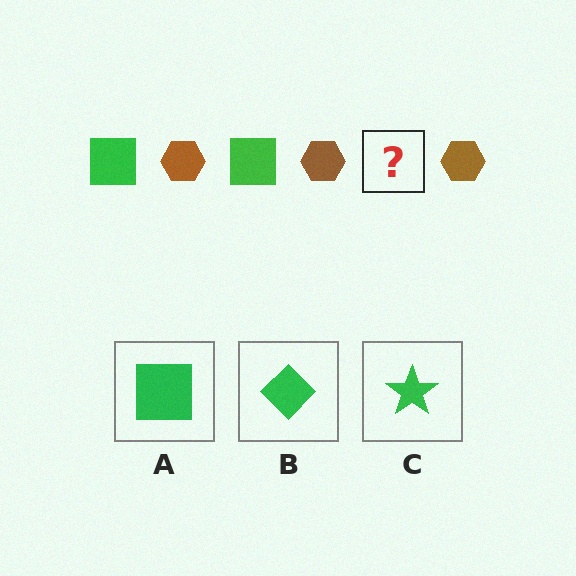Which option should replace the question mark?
Option A.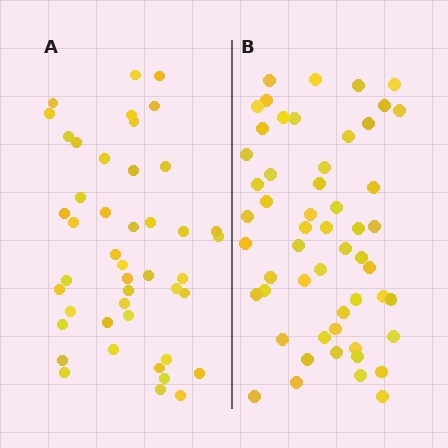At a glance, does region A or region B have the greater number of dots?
Region B (the right region) has more dots.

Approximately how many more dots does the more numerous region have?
Region B has roughly 8 or so more dots than region A.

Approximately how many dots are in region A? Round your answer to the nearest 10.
About 40 dots. (The exact count is 45, which rounds to 40.)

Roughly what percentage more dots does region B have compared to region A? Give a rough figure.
About 20% more.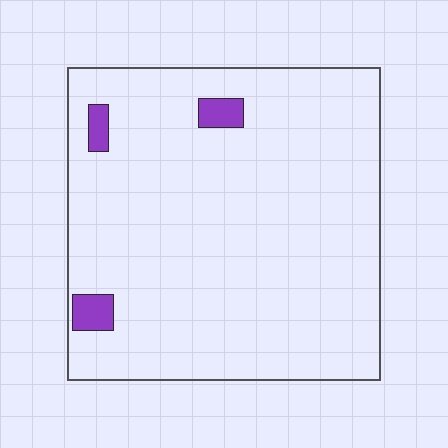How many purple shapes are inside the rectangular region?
3.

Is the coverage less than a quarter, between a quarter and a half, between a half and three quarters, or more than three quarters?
Less than a quarter.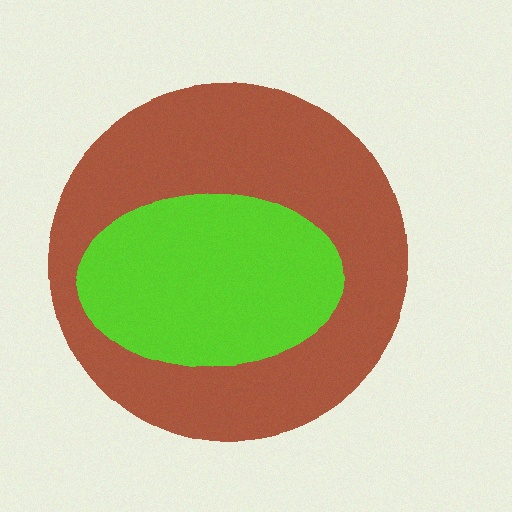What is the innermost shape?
The lime ellipse.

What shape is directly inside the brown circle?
The lime ellipse.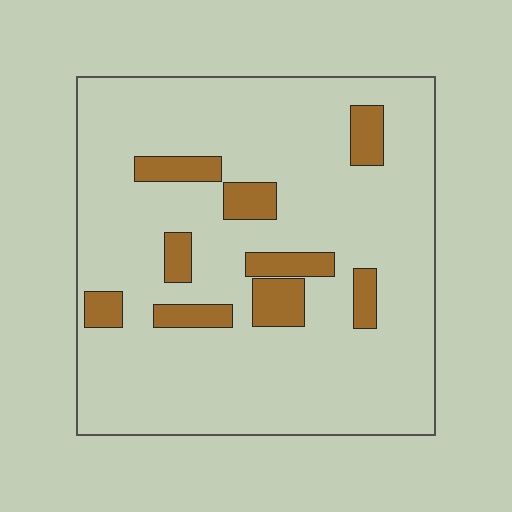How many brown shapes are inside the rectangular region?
9.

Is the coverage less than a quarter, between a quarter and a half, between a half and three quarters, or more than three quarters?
Less than a quarter.